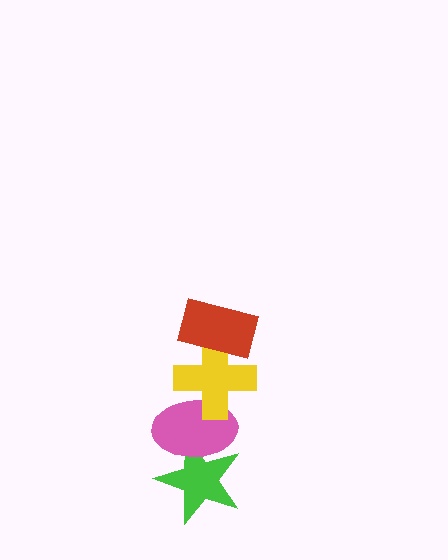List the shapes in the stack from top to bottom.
From top to bottom: the red rectangle, the yellow cross, the pink ellipse, the green star.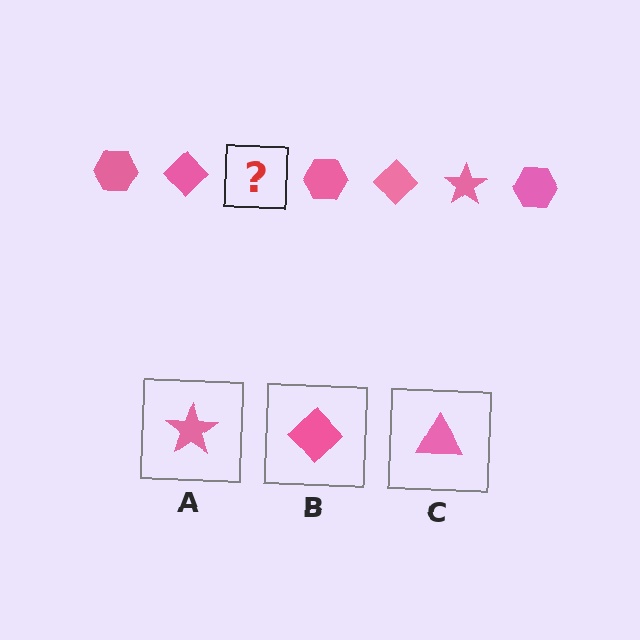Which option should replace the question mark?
Option A.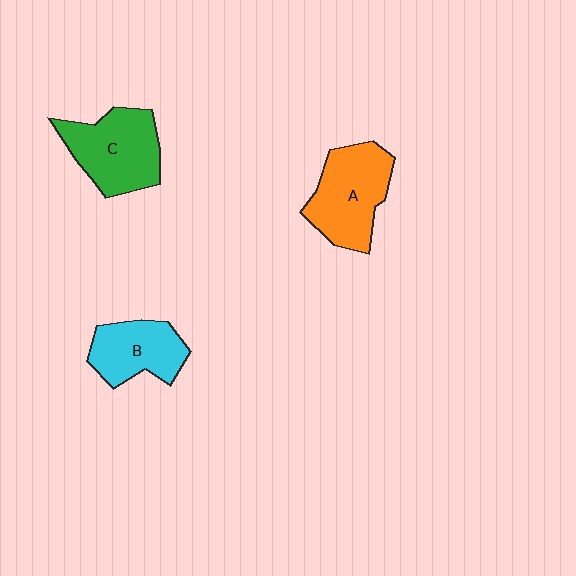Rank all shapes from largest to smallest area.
From largest to smallest: A (orange), C (green), B (cyan).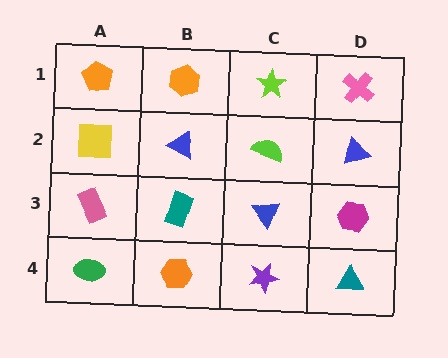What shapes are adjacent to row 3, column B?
A blue triangle (row 2, column B), an orange hexagon (row 4, column B), a pink rectangle (row 3, column A), a blue triangle (row 3, column C).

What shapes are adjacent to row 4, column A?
A pink rectangle (row 3, column A), an orange hexagon (row 4, column B).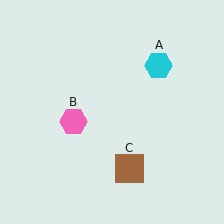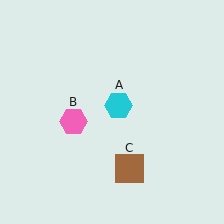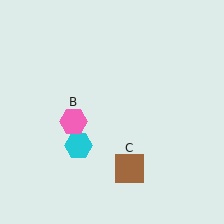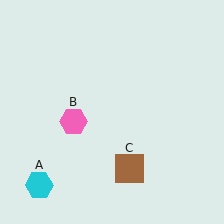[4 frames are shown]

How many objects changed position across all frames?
1 object changed position: cyan hexagon (object A).